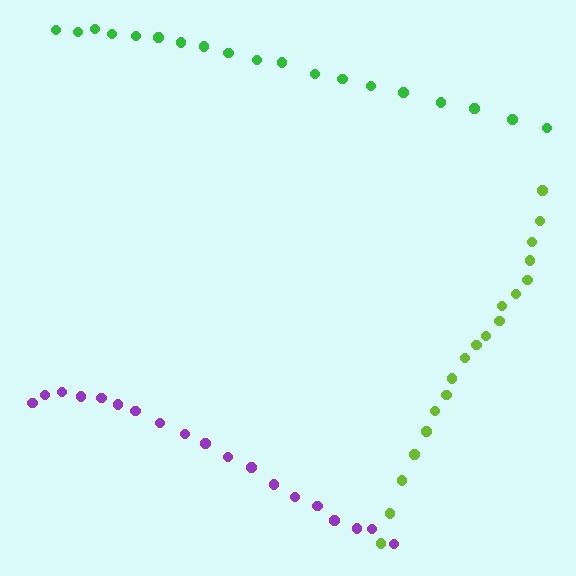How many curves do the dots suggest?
There are 3 distinct paths.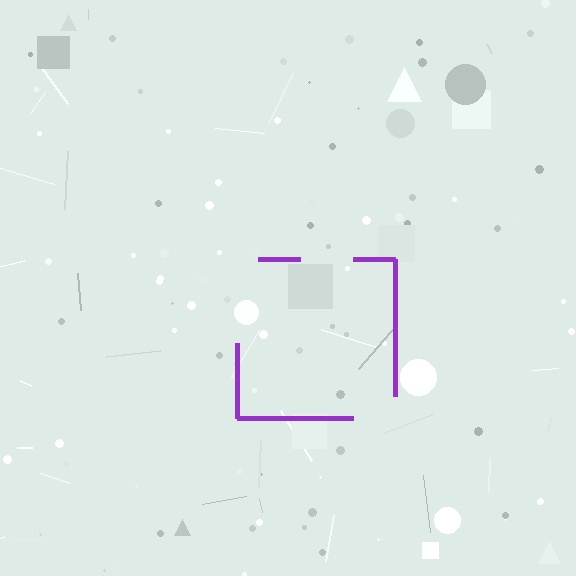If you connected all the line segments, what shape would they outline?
They would outline a square.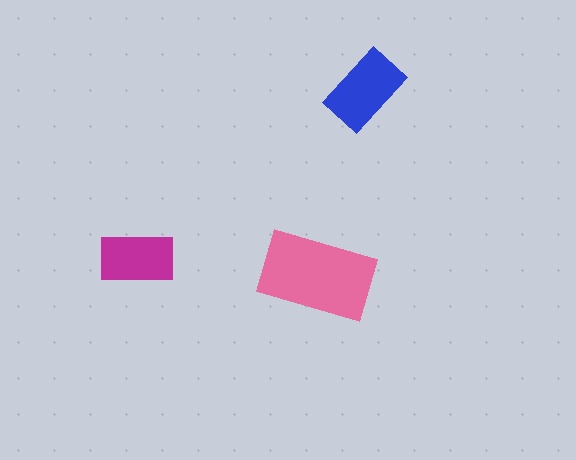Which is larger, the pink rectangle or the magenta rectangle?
The pink one.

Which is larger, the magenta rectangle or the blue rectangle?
The blue one.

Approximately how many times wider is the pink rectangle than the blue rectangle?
About 1.5 times wider.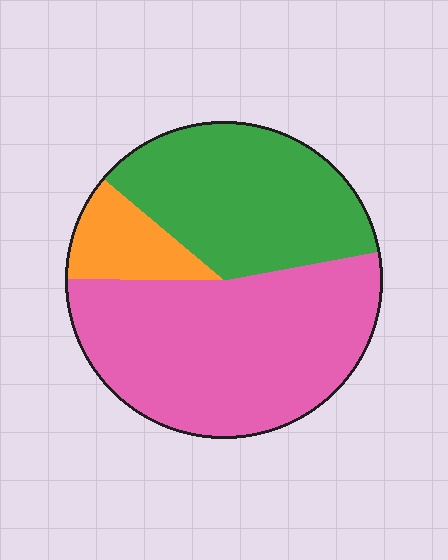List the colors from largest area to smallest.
From largest to smallest: pink, green, orange.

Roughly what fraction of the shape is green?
Green covers roughly 35% of the shape.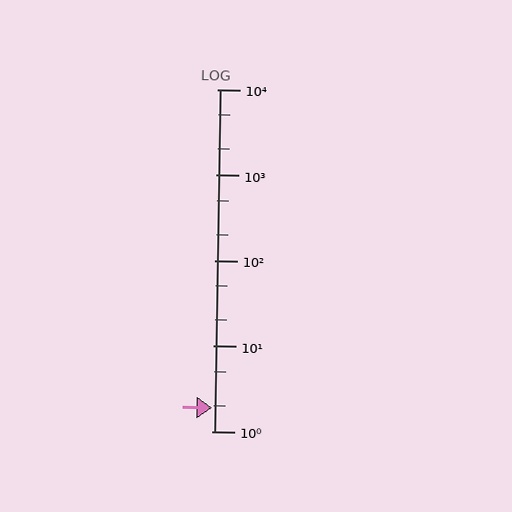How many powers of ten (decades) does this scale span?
The scale spans 4 decades, from 1 to 10000.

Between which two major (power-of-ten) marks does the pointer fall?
The pointer is between 1 and 10.